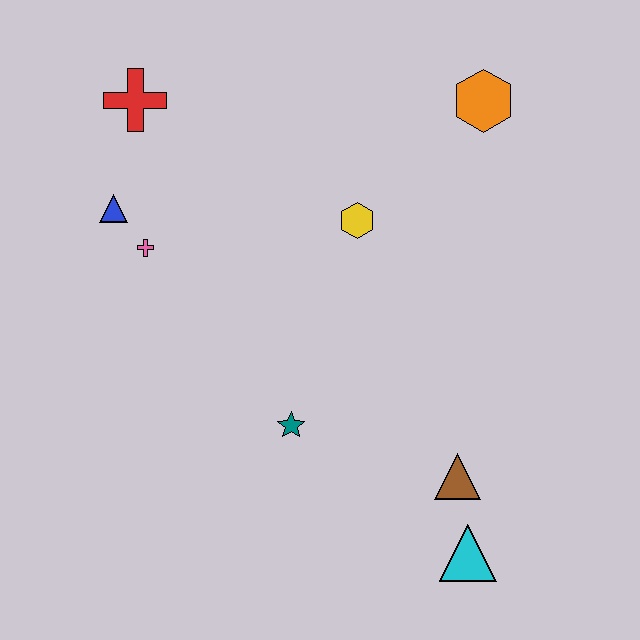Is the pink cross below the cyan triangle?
No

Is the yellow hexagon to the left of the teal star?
No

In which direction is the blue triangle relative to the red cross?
The blue triangle is below the red cross.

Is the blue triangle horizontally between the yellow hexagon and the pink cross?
No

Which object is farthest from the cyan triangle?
The red cross is farthest from the cyan triangle.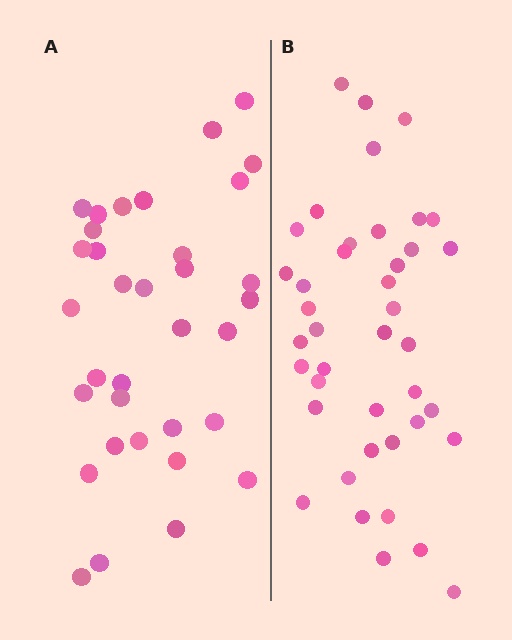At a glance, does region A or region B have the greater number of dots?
Region B (the right region) has more dots.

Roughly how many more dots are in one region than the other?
Region B has roughly 8 or so more dots than region A.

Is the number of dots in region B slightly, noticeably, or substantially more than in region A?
Region B has only slightly more — the two regions are fairly close. The ratio is roughly 1.2 to 1.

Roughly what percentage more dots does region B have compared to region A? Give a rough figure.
About 20% more.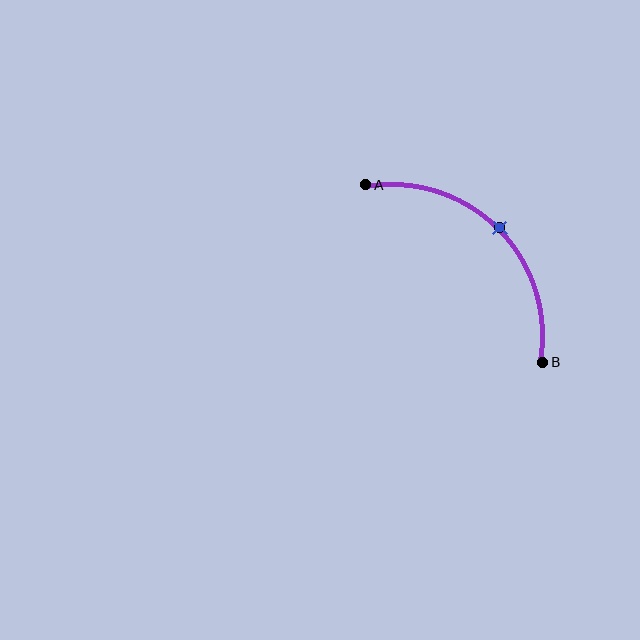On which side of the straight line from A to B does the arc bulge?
The arc bulges above and to the right of the straight line connecting A and B.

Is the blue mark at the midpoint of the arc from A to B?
Yes. The blue mark lies on the arc at equal arc-length from both A and B — it is the arc midpoint.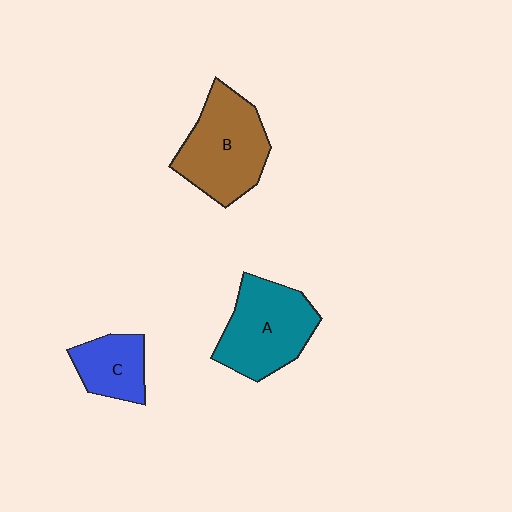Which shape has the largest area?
Shape B (brown).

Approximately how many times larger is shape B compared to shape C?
Approximately 1.8 times.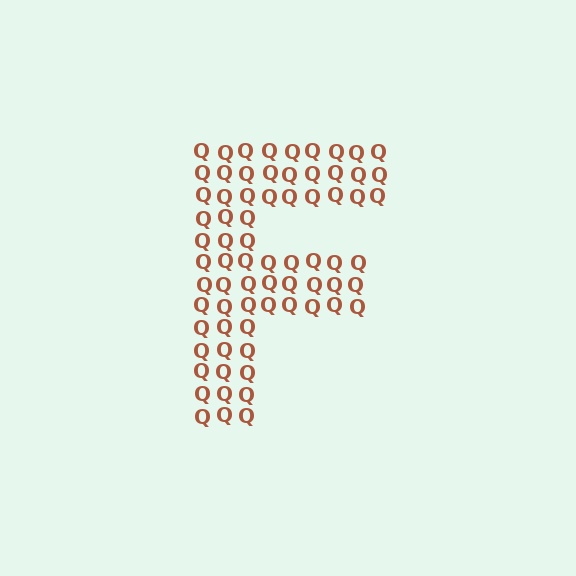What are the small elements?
The small elements are letter Q's.